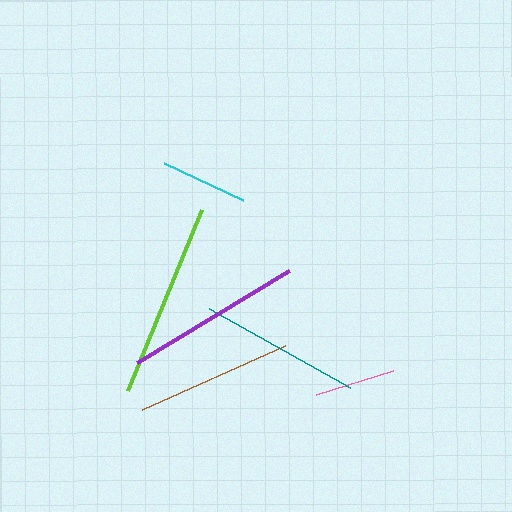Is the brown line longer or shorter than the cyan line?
The brown line is longer than the cyan line.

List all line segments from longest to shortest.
From longest to shortest: lime, purple, teal, brown, cyan, pink.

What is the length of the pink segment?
The pink segment is approximately 81 pixels long.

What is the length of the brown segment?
The brown segment is approximately 157 pixels long.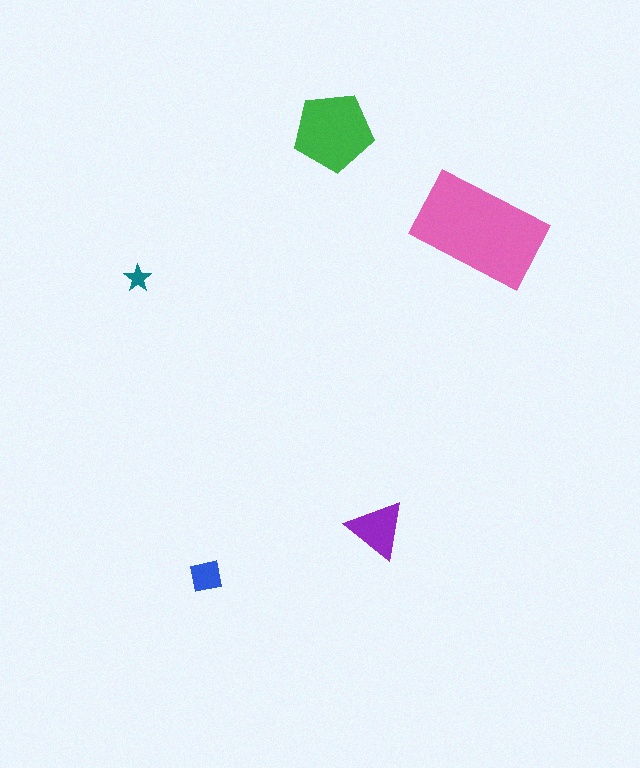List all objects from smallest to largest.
The teal star, the blue square, the purple triangle, the green pentagon, the pink rectangle.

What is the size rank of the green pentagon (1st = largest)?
2nd.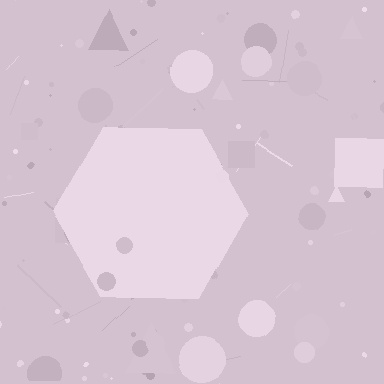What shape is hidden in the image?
A hexagon is hidden in the image.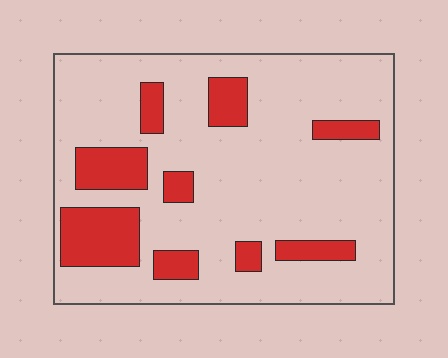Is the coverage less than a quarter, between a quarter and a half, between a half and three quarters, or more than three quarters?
Less than a quarter.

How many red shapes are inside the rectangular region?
9.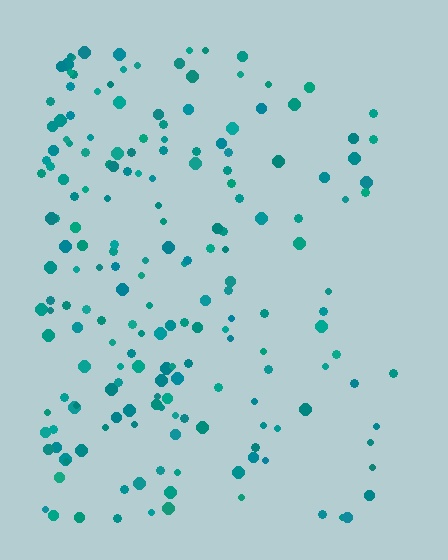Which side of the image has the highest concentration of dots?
The left.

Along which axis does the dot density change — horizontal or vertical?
Horizontal.